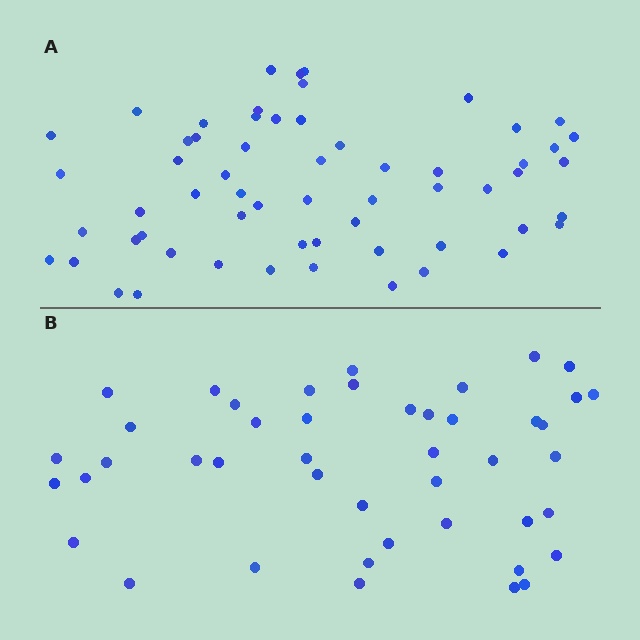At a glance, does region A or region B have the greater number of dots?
Region A (the top region) has more dots.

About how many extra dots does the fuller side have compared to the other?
Region A has approximately 15 more dots than region B.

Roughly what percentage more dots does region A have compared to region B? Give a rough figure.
About 35% more.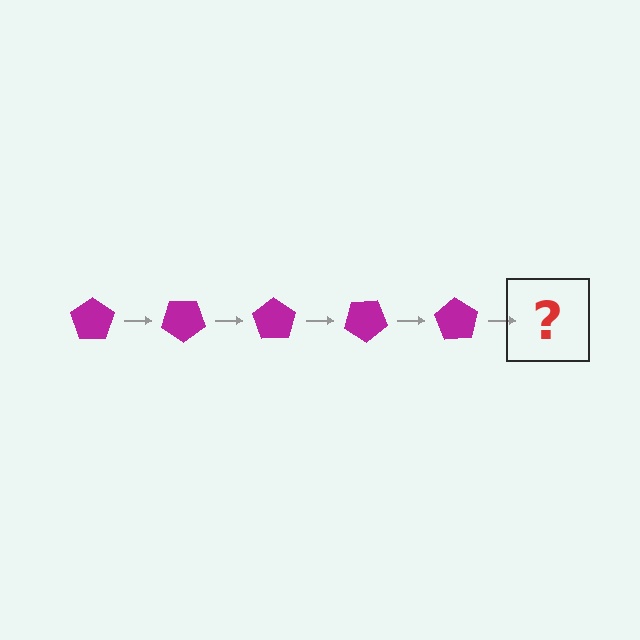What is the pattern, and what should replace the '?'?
The pattern is that the pentagon rotates 35 degrees each step. The '?' should be a magenta pentagon rotated 175 degrees.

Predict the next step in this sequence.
The next step is a magenta pentagon rotated 175 degrees.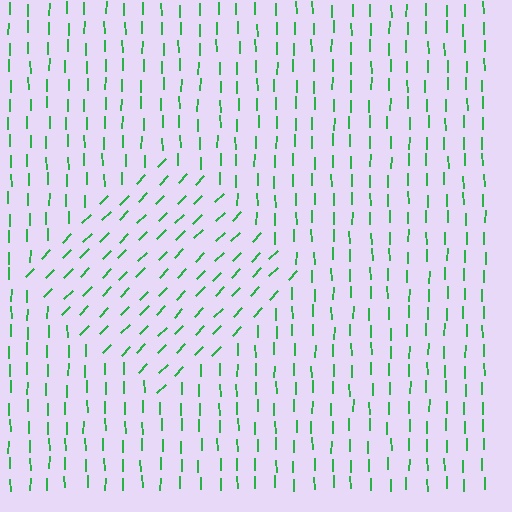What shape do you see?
I see a diamond.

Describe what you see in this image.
The image is filled with small green line segments. A diamond region in the image has lines oriented differently from the surrounding lines, creating a visible texture boundary.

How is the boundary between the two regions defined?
The boundary is defined purely by a change in line orientation (approximately 45 degrees difference). All lines are the same color and thickness.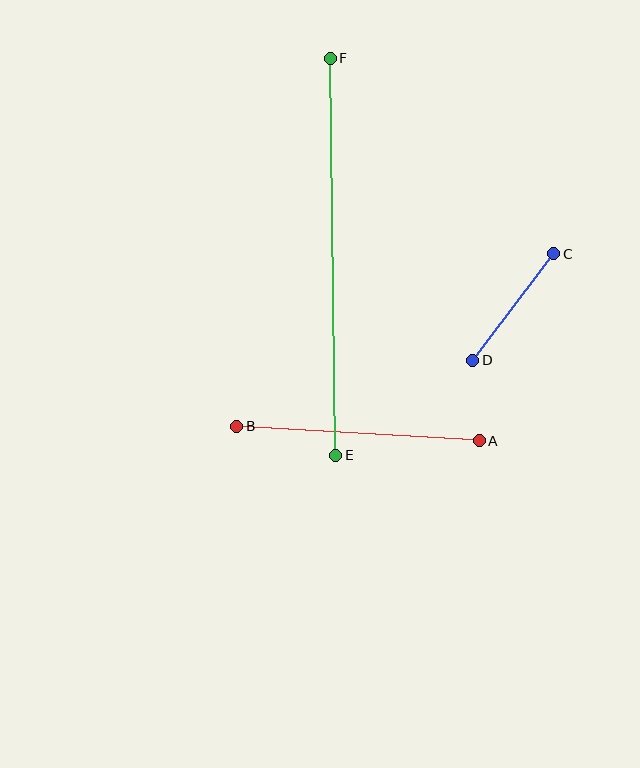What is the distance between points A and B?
The distance is approximately 243 pixels.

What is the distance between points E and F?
The distance is approximately 397 pixels.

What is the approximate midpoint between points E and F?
The midpoint is at approximately (333, 257) pixels.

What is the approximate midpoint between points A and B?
The midpoint is at approximately (358, 433) pixels.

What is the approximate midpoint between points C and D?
The midpoint is at approximately (513, 307) pixels.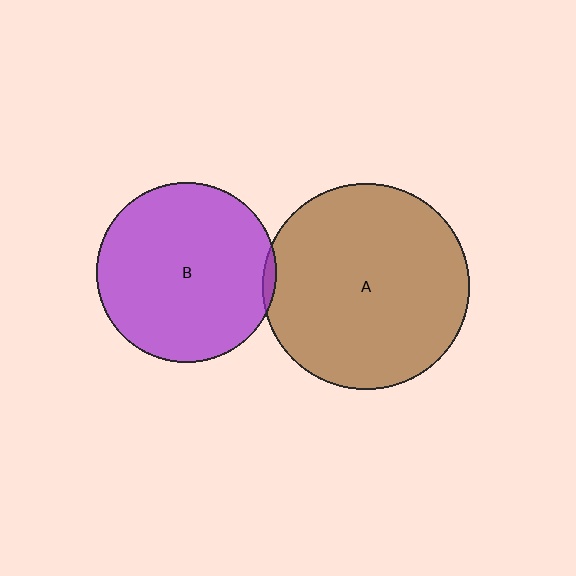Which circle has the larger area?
Circle A (brown).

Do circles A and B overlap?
Yes.